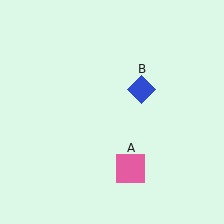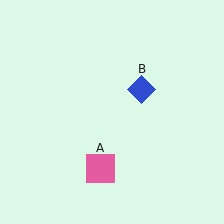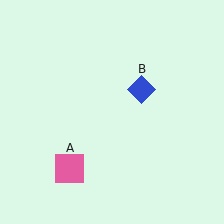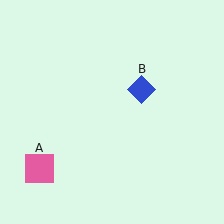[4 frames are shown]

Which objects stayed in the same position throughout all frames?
Blue diamond (object B) remained stationary.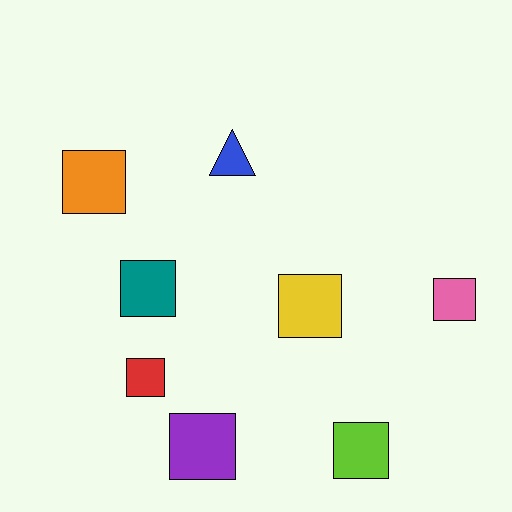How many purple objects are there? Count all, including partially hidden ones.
There is 1 purple object.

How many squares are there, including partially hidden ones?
There are 7 squares.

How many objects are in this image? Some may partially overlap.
There are 8 objects.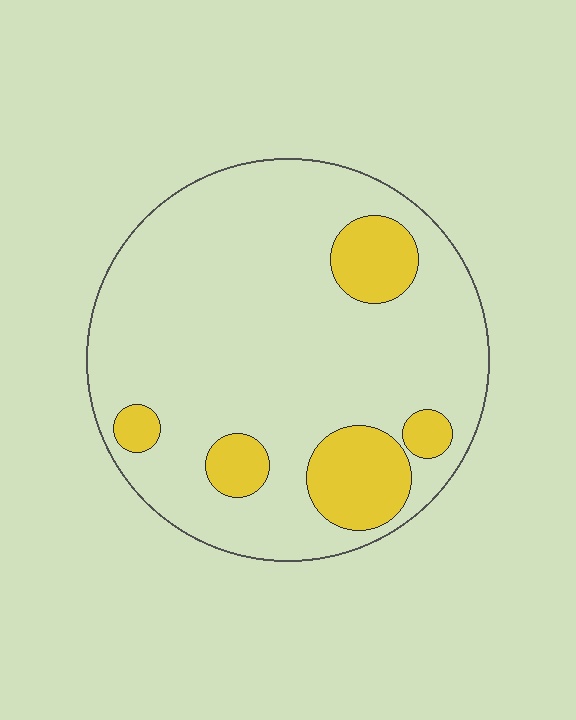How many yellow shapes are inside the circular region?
5.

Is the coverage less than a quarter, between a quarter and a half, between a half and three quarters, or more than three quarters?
Less than a quarter.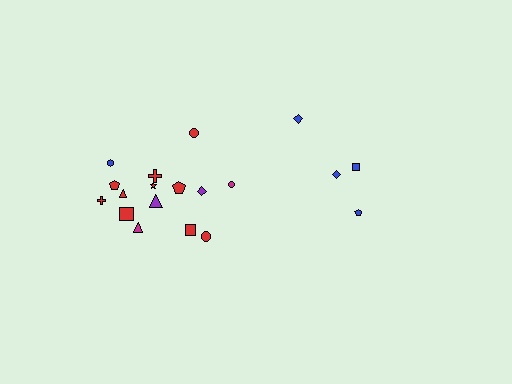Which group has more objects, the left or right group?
The left group.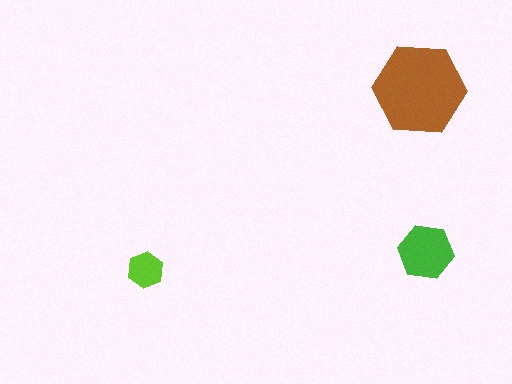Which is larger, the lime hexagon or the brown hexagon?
The brown one.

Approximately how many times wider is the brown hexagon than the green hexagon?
About 1.5 times wider.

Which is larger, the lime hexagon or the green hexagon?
The green one.